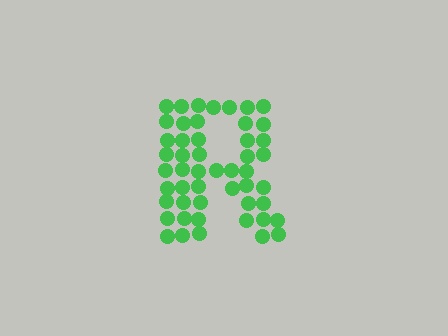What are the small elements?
The small elements are circles.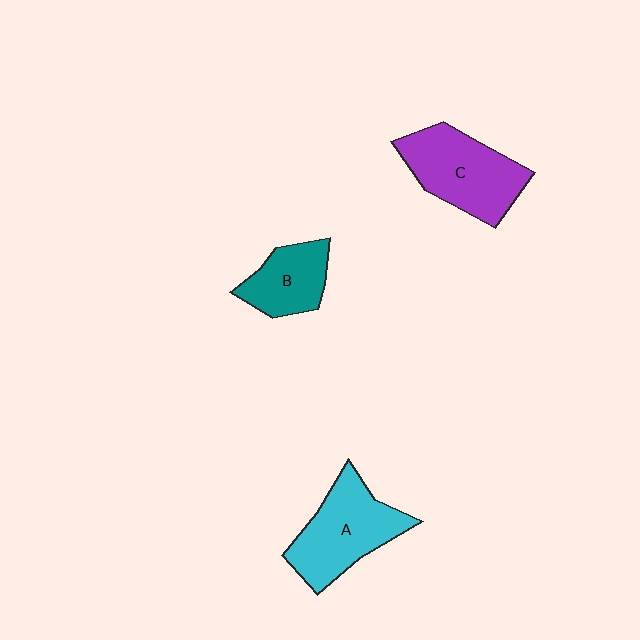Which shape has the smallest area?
Shape B (teal).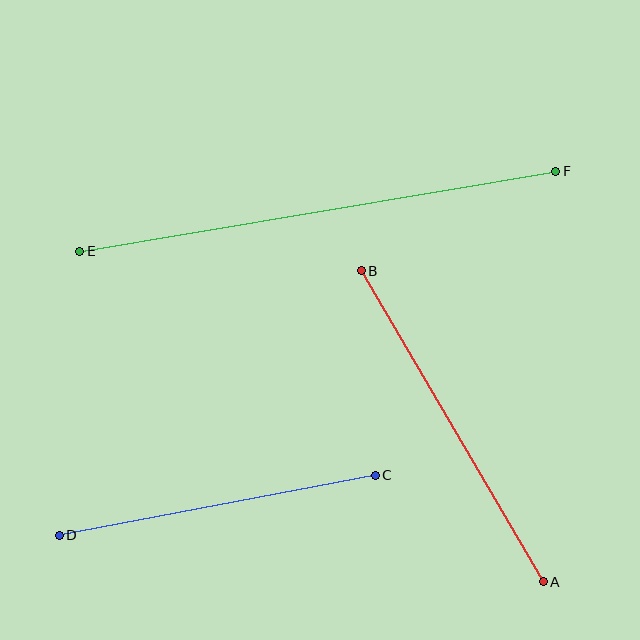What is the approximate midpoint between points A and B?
The midpoint is at approximately (452, 426) pixels.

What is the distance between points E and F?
The distance is approximately 483 pixels.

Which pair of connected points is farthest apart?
Points E and F are farthest apart.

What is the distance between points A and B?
The distance is approximately 360 pixels.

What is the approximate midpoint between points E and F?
The midpoint is at approximately (318, 211) pixels.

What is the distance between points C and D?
The distance is approximately 322 pixels.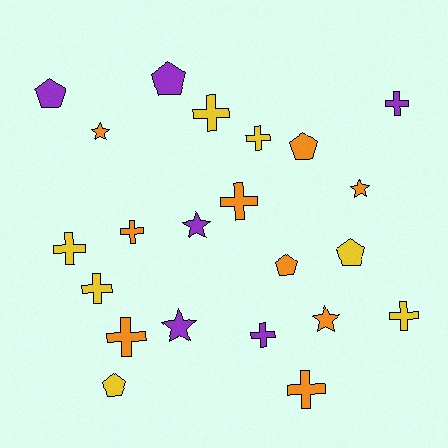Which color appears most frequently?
Orange, with 9 objects.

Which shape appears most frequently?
Cross, with 11 objects.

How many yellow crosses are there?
There are 5 yellow crosses.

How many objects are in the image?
There are 22 objects.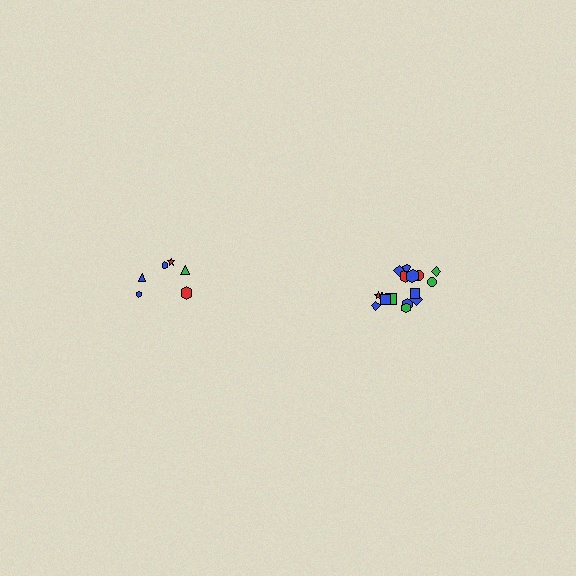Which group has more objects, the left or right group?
The right group.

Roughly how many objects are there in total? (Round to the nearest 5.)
Roughly 25 objects in total.